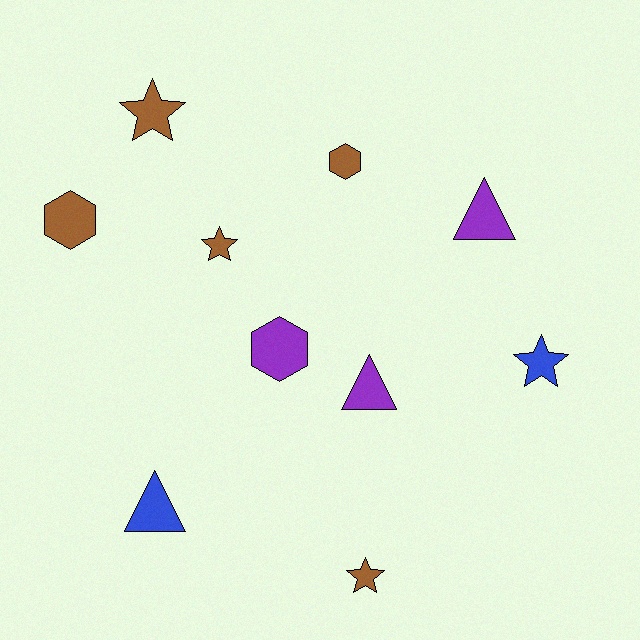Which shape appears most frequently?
Star, with 4 objects.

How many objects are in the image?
There are 10 objects.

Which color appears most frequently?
Brown, with 5 objects.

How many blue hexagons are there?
There are no blue hexagons.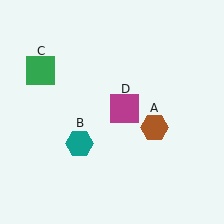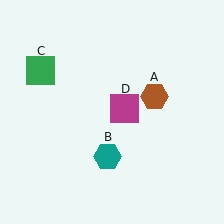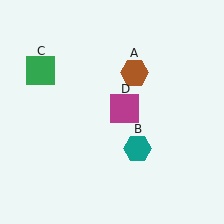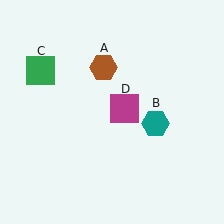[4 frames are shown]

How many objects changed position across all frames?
2 objects changed position: brown hexagon (object A), teal hexagon (object B).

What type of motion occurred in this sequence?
The brown hexagon (object A), teal hexagon (object B) rotated counterclockwise around the center of the scene.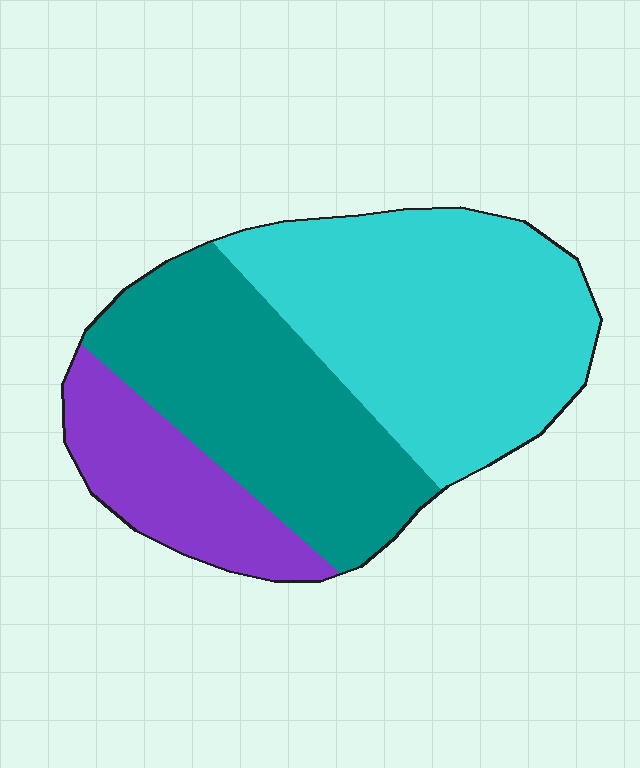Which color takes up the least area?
Purple, at roughly 20%.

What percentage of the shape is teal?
Teal covers about 35% of the shape.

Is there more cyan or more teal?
Cyan.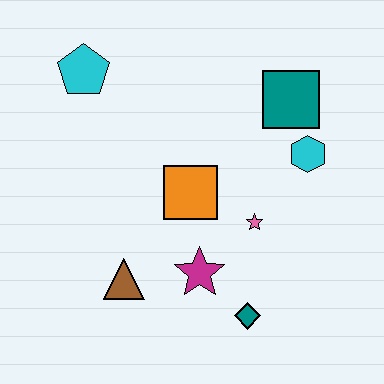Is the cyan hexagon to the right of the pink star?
Yes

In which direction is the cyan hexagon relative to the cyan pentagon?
The cyan hexagon is to the right of the cyan pentagon.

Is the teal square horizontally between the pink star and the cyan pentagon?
No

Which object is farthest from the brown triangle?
The teal square is farthest from the brown triangle.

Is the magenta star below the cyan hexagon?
Yes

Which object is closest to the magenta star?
The teal diamond is closest to the magenta star.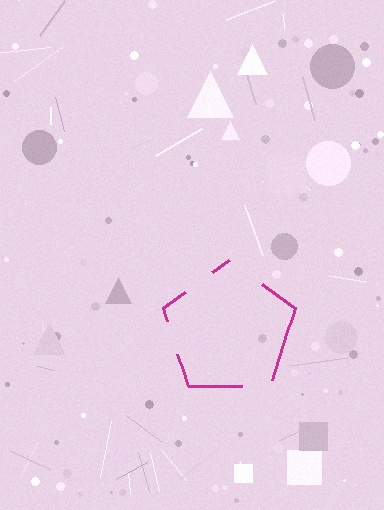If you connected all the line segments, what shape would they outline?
They would outline a pentagon.